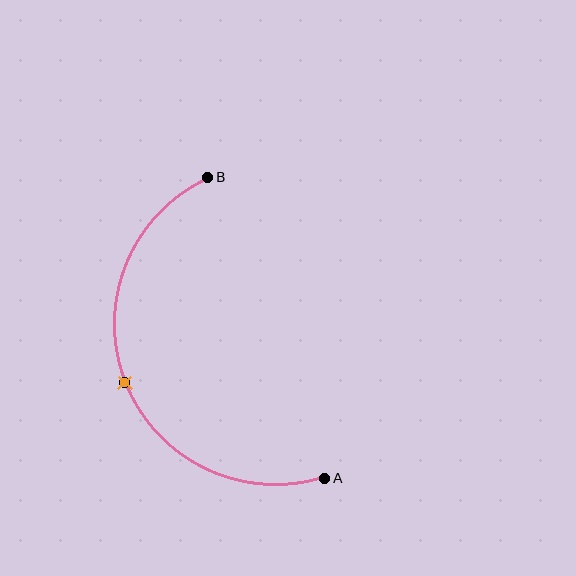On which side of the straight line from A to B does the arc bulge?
The arc bulges to the left of the straight line connecting A and B.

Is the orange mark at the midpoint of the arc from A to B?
Yes. The orange mark lies on the arc at equal arc-length from both A and B — it is the arc midpoint.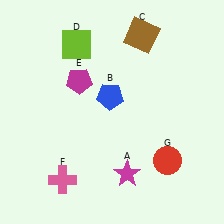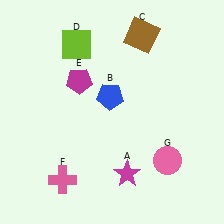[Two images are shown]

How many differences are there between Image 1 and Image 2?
There is 1 difference between the two images.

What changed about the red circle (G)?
In Image 1, G is red. In Image 2, it changed to pink.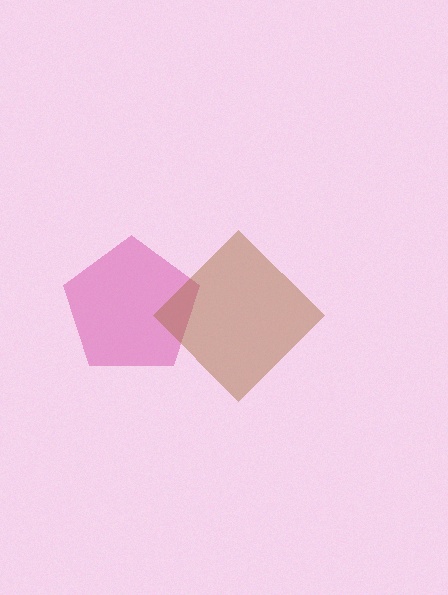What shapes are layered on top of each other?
The layered shapes are: a magenta pentagon, a brown diamond.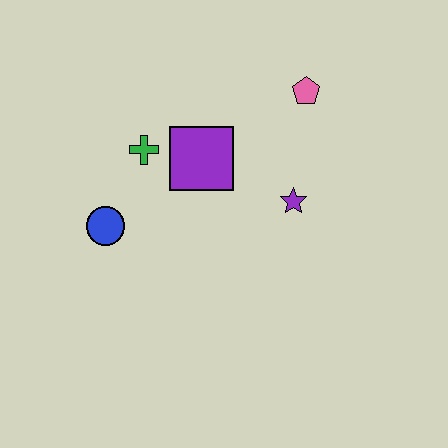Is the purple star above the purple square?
No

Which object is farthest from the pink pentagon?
The blue circle is farthest from the pink pentagon.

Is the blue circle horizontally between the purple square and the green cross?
No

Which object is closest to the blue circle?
The green cross is closest to the blue circle.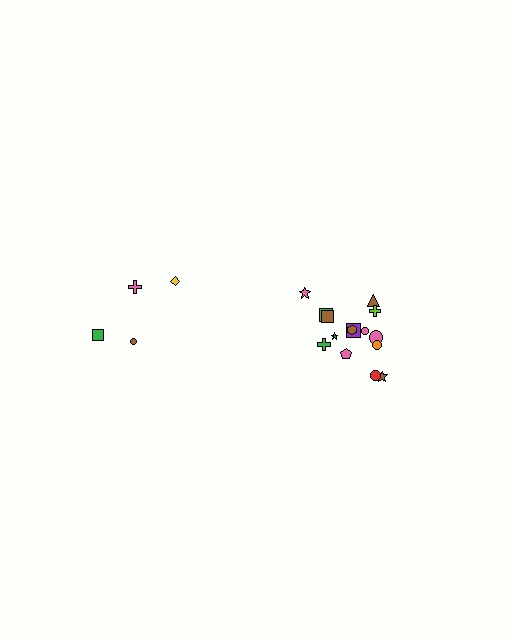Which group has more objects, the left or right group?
The right group.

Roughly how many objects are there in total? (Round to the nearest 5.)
Roughly 20 objects in total.